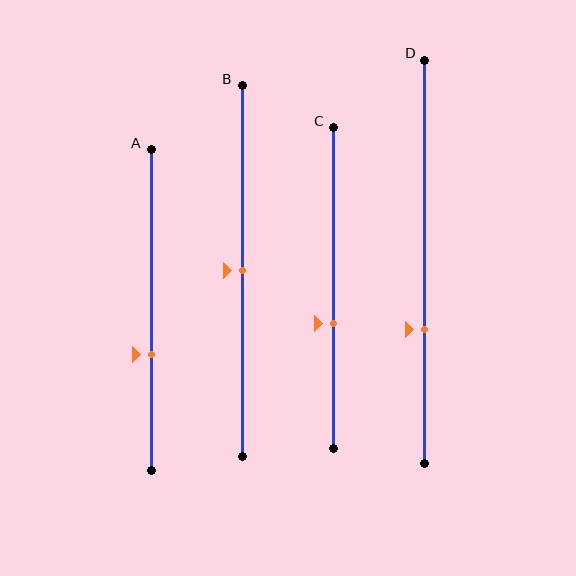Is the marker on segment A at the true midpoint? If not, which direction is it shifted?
No, the marker on segment A is shifted downward by about 14% of the segment length.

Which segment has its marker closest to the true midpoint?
Segment B has its marker closest to the true midpoint.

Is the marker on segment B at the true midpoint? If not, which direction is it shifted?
Yes, the marker on segment B is at the true midpoint.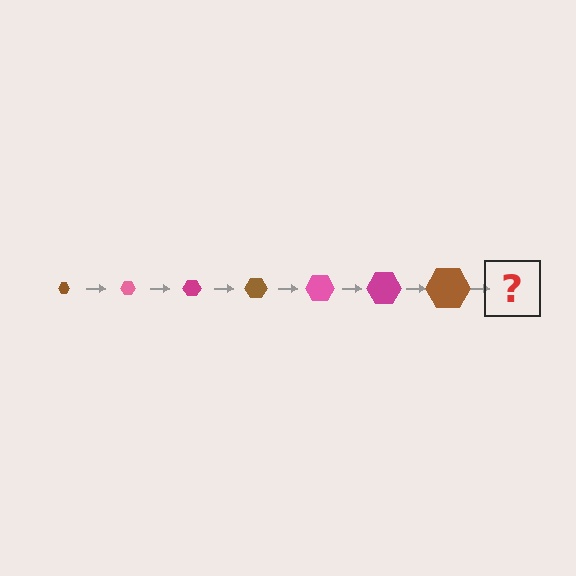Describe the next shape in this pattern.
It should be a pink hexagon, larger than the previous one.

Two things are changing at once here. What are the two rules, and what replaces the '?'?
The two rules are that the hexagon grows larger each step and the color cycles through brown, pink, and magenta. The '?' should be a pink hexagon, larger than the previous one.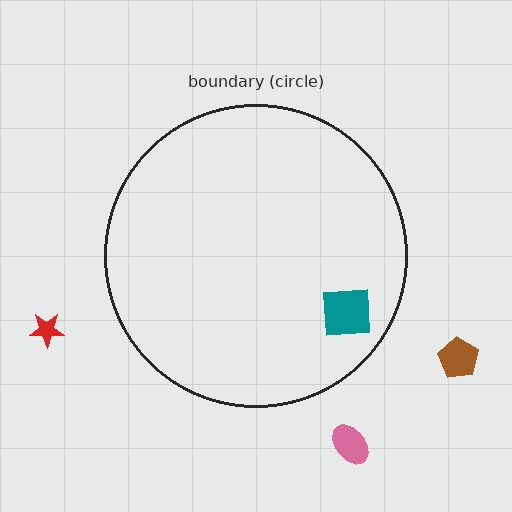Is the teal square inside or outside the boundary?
Inside.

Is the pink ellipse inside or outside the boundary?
Outside.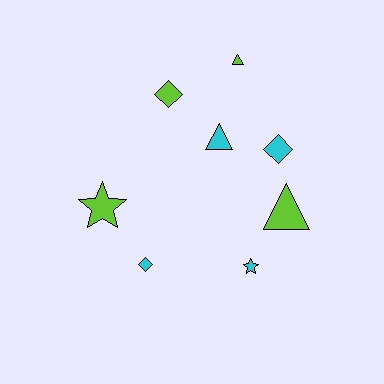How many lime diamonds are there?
There is 1 lime diamond.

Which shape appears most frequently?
Triangle, with 3 objects.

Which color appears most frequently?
Cyan, with 4 objects.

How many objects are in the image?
There are 8 objects.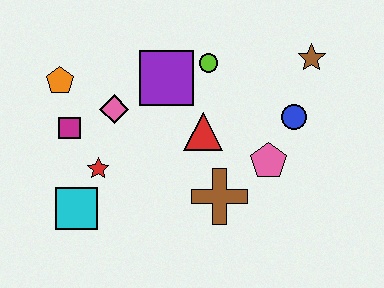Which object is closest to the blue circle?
The pink pentagon is closest to the blue circle.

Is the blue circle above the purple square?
No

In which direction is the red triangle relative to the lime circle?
The red triangle is below the lime circle.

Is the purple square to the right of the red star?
Yes